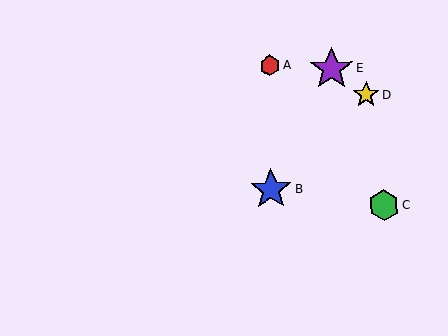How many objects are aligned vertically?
2 objects (A, B) are aligned vertically.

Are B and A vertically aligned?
Yes, both are at x≈271.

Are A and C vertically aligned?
No, A is at x≈270 and C is at x≈384.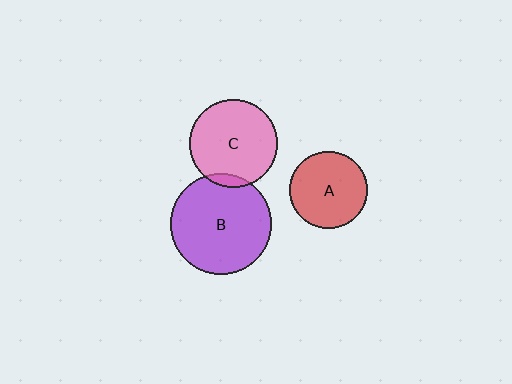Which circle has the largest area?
Circle B (purple).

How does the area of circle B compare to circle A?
Approximately 1.7 times.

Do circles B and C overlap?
Yes.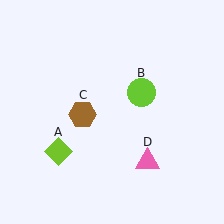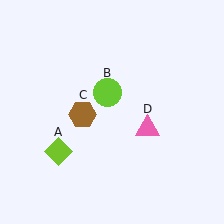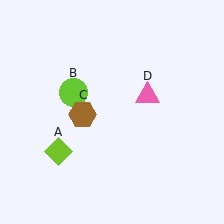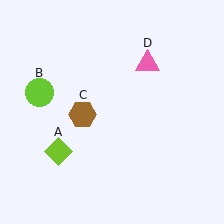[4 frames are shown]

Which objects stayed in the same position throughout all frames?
Lime diamond (object A) and brown hexagon (object C) remained stationary.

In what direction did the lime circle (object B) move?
The lime circle (object B) moved left.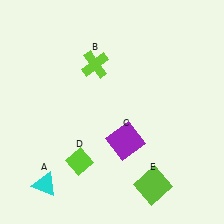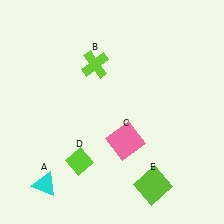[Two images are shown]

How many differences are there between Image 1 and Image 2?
There is 1 difference between the two images.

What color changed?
The square (C) changed from purple in Image 1 to pink in Image 2.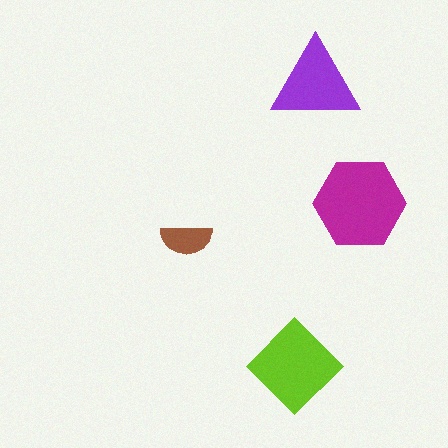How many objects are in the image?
There are 4 objects in the image.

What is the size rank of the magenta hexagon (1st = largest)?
1st.